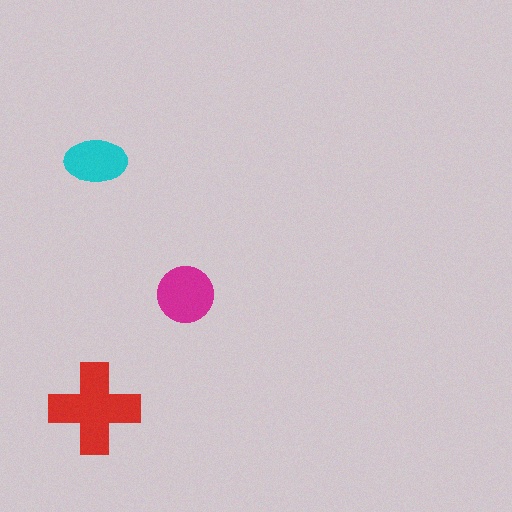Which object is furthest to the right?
The magenta circle is rightmost.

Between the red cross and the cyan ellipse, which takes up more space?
The red cross.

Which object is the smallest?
The cyan ellipse.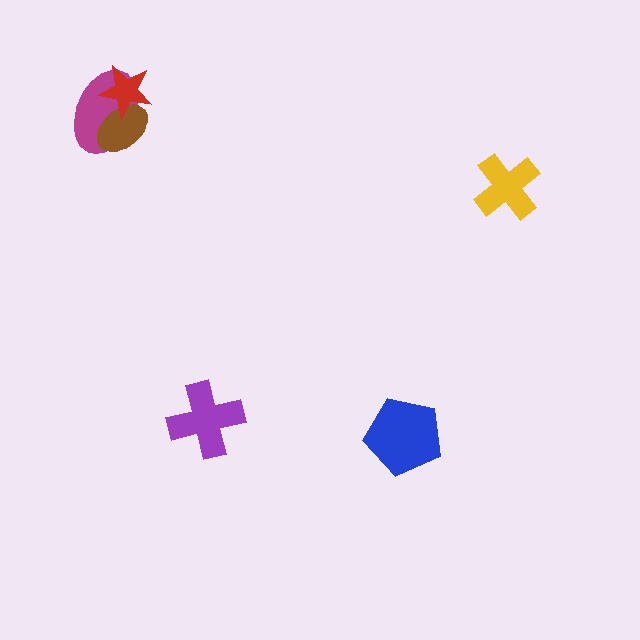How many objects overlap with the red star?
2 objects overlap with the red star.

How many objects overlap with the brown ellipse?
2 objects overlap with the brown ellipse.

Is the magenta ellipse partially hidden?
Yes, it is partially covered by another shape.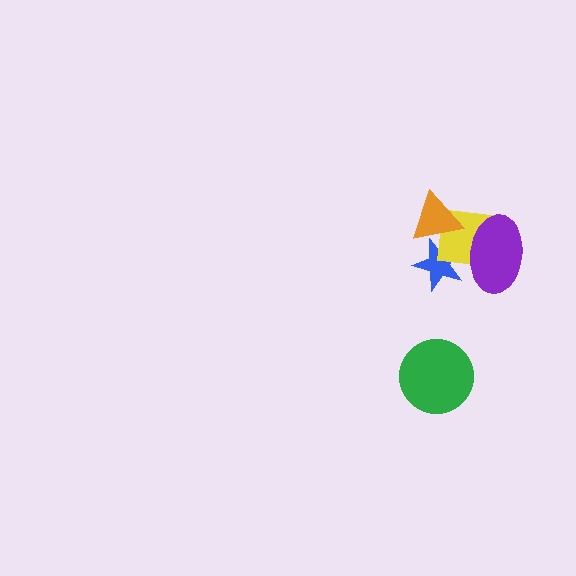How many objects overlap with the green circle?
0 objects overlap with the green circle.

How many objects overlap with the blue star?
3 objects overlap with the blue star.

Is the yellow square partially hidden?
Yes, it is partially covered by another shape.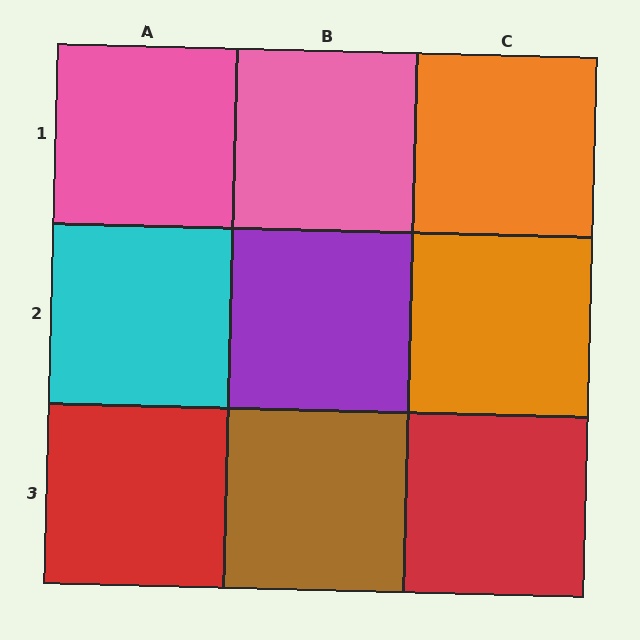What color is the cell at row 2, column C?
Orange.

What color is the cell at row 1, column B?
Pink.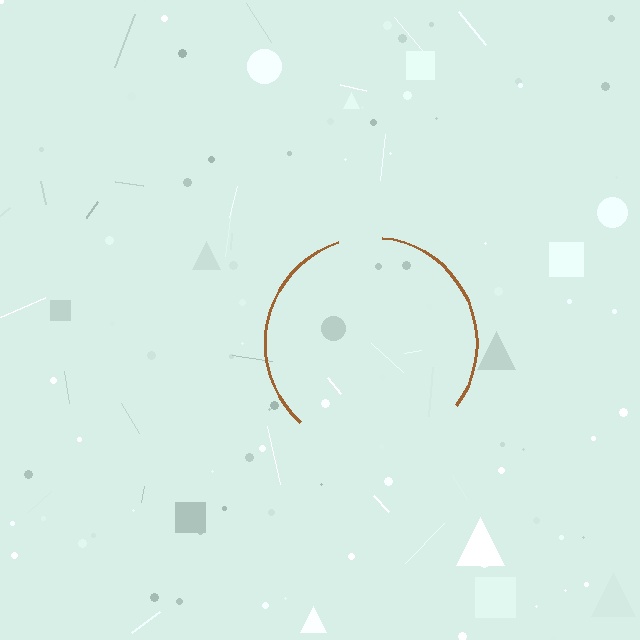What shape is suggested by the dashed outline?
The dashed outline suggests a circle.